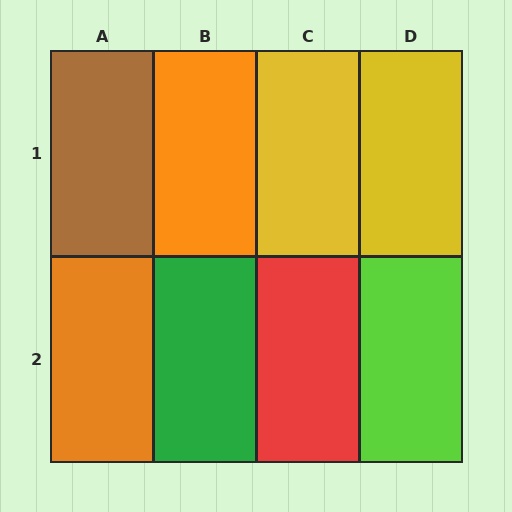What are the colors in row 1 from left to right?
Brown, orange, yellow, yellow.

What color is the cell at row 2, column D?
Lime.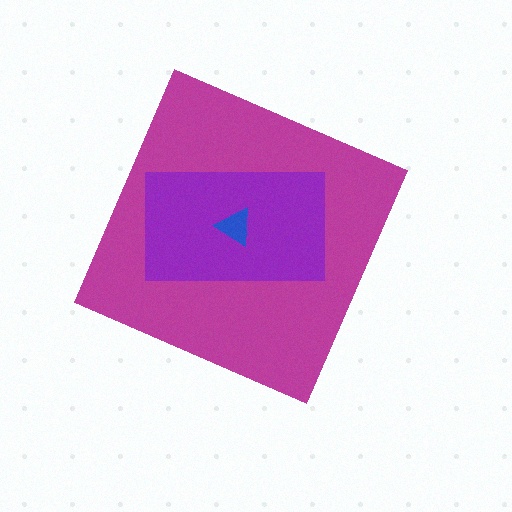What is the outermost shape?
The magenta diamond.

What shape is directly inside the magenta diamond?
The purple rectangle.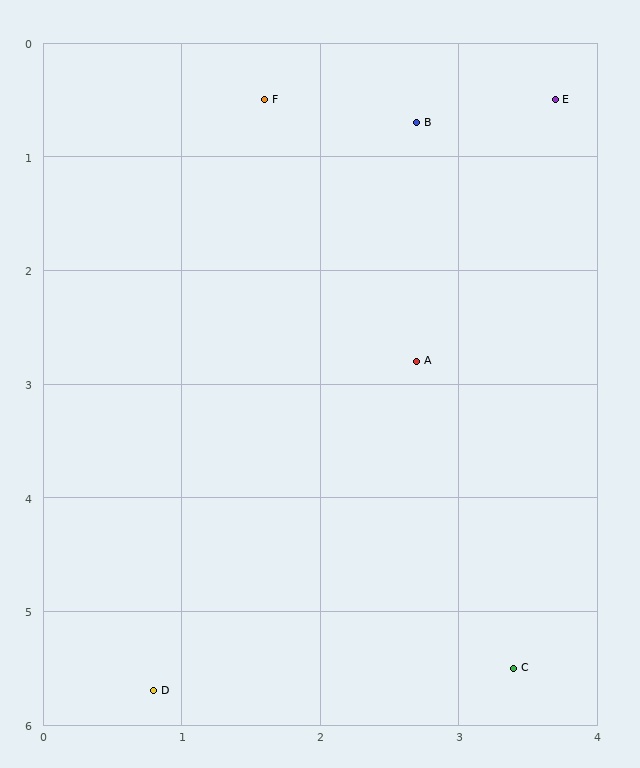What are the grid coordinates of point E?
Point E is at approximately (3.7, 0.5).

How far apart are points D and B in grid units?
Points D and B are about 5.3 grid units apart.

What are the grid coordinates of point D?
Point D is at approximately (0.8, 5.7).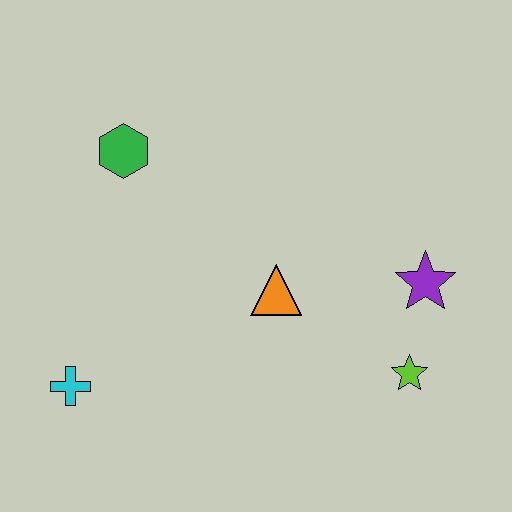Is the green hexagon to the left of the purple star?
Yes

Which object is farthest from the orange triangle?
The cyan cross is farthest from the orange triangle.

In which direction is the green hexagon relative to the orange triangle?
The green hexagon is to the left of the orange triangle.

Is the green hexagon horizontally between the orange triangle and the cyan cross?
Yes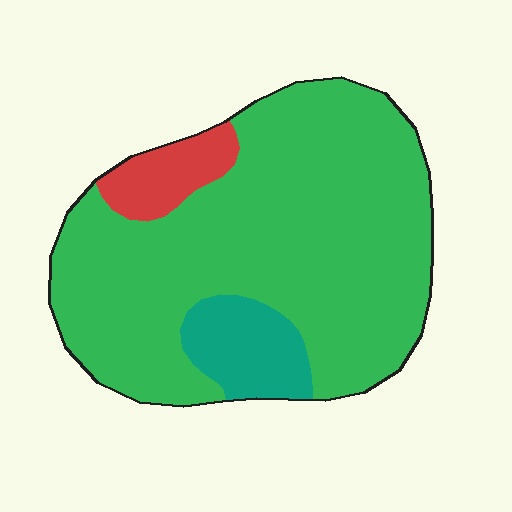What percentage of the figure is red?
Red takes up less than a quarter of the figure.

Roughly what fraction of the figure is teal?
Teal covers about 10% of the figure.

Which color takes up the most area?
Green, at roughly 80%.